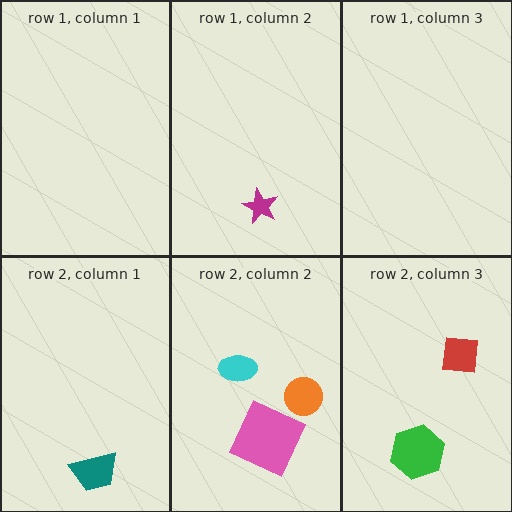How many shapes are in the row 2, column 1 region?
1.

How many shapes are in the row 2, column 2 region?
3.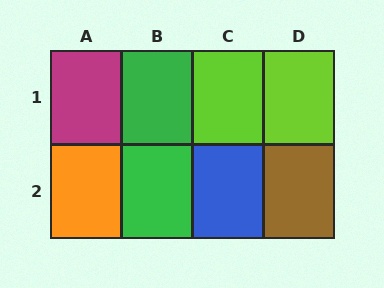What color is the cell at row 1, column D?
Lime.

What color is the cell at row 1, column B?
Green.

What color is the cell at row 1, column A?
Magenta.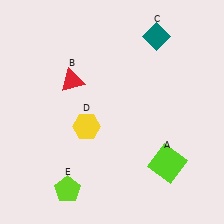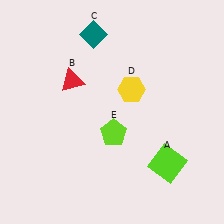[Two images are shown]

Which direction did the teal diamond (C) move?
The teal diamond (C) moved left.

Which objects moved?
The objects that moved are: the teal diamond (C), the yellow hexagon (D), the lime pentagon (E).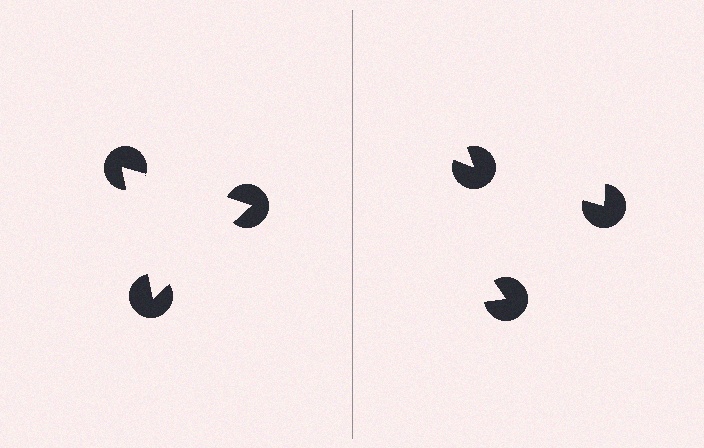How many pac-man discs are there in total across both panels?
6 — 3 on each side.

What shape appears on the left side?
An illusory triangle.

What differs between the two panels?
The pac-man discs are positioned identically on both sides; only the wedge orientations differ. On the left they align to a triangle; on the right they are misaligned.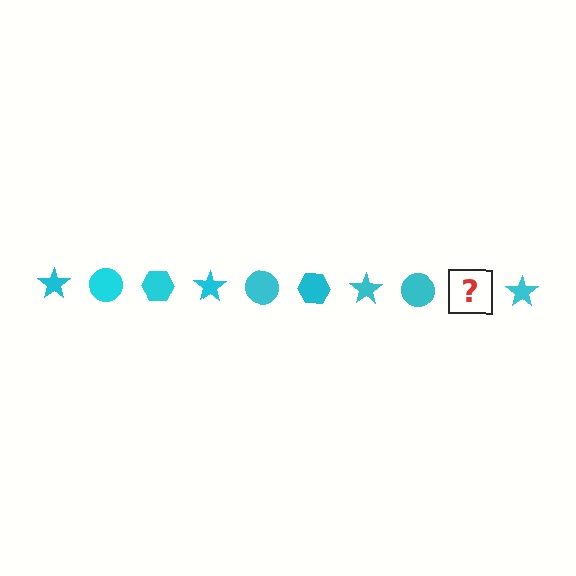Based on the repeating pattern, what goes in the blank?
The blank should be a cyan hexagon.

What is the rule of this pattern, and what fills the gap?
The rule is that the pattern cycles through star, circle, hexagon shapes in cyan. The gap should be filled with a cyan hexagon.